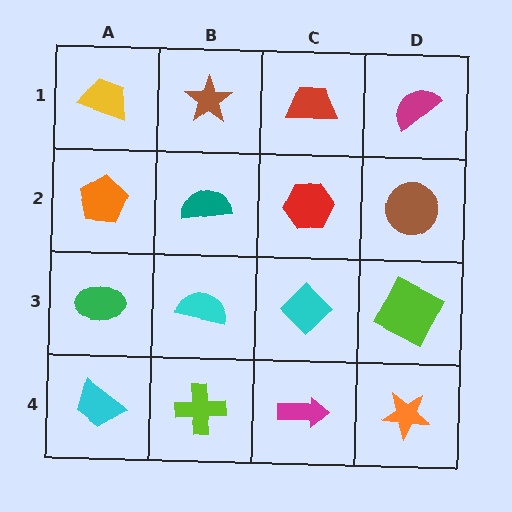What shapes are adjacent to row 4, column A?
A green ellipse (row 3, column A), a lime cross (row 4, column B).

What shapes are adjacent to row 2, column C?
A red trapezoid (row 1, column C), a cyan diamond (row 3, column C), a teal semicircle (row 2, column B), a brown circle (row 2, column D).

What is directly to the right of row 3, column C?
A lime square.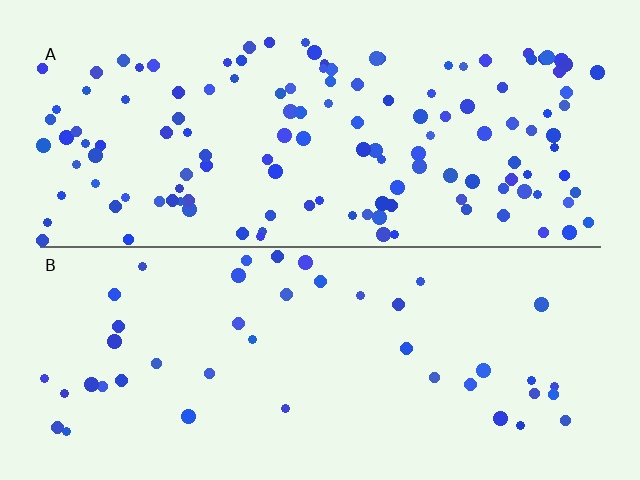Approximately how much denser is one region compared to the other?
Approximately 3.1× — region A over region B.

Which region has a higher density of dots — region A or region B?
A (the top).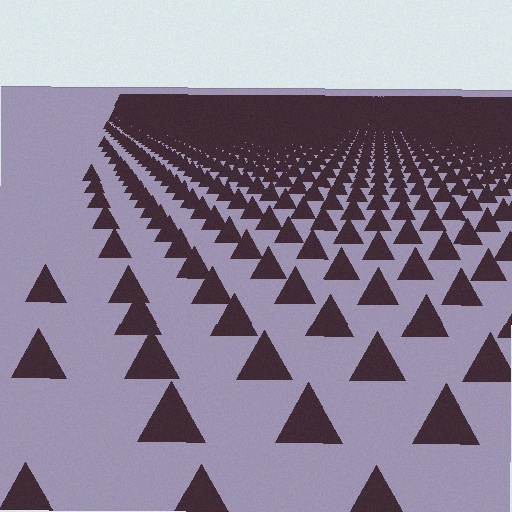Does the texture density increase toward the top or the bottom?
Density increases toward the top.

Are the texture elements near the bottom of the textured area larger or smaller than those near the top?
Larger. Near the bottom, elements are closer to the viewer and appear at a bigger on-screen size.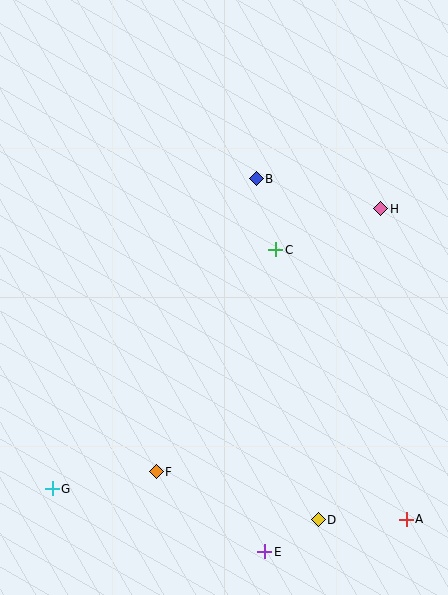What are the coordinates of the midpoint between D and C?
The midpoint between D and C is at (297, 385).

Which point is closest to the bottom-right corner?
Point A is closest to the bottom-right corner.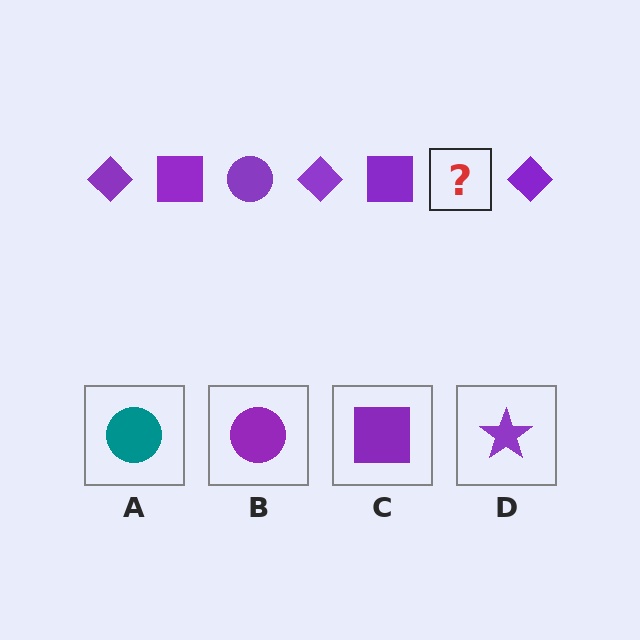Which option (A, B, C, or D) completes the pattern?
B.